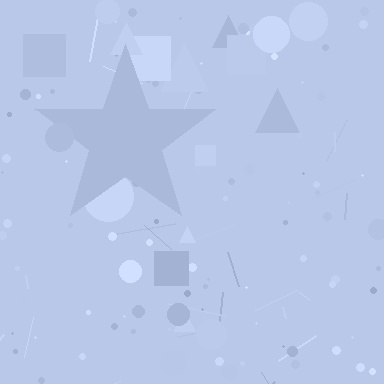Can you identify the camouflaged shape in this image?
The camouflaged shape is a star.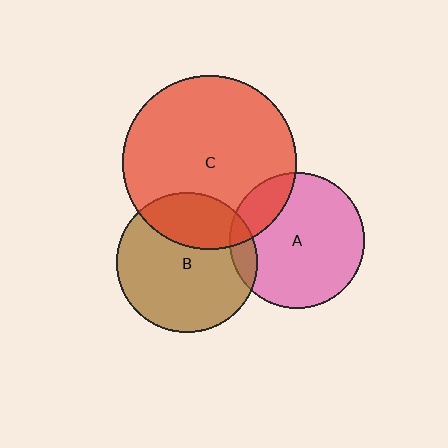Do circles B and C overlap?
Yes.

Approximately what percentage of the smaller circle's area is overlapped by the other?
Approximately 30%.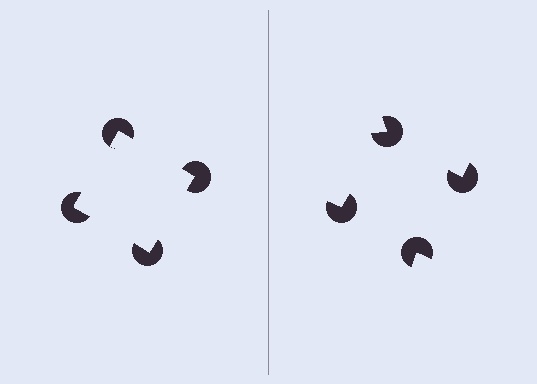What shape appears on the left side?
An illusory square.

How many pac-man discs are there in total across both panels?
8 — 4 on each side.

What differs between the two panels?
The pac-man discs are positioned identically on both sides; only the wedge orientations differ. On the left they align to a square; on the right they are misaligned.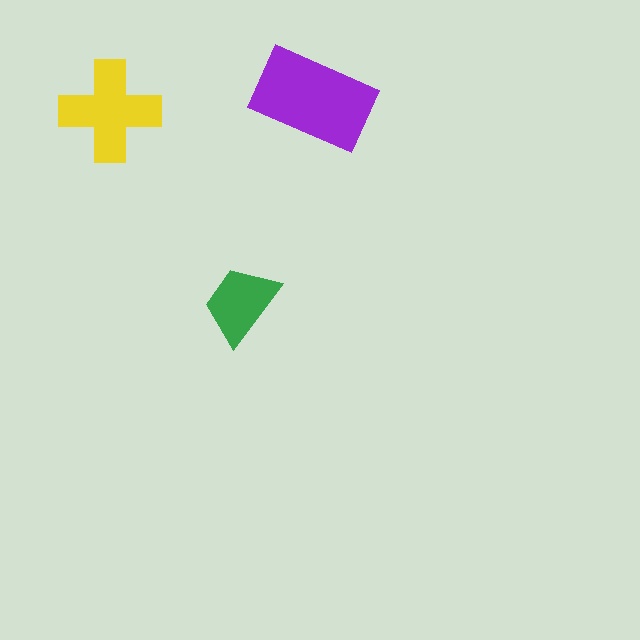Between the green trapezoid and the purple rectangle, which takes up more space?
The purple rectangle.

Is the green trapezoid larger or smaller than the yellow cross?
Smaller.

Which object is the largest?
The purple rectangle.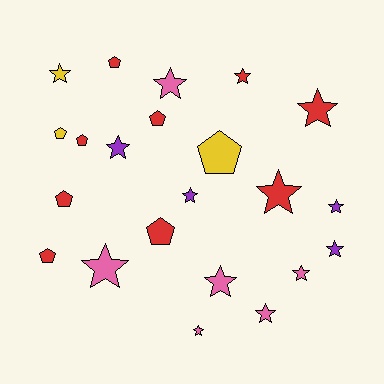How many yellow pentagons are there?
There are 2 yellow pentagons.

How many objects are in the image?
There are 22 objects.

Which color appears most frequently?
Red, with 9 objects.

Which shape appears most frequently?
Star, with 14 objects.